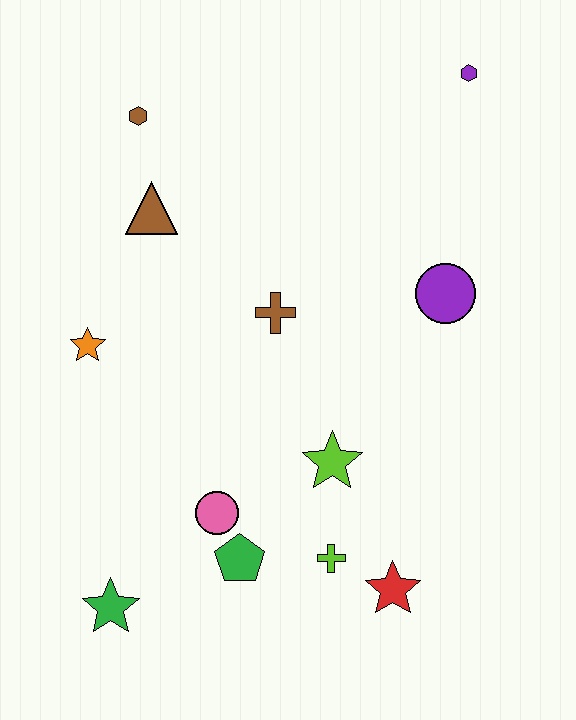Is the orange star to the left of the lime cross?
Yes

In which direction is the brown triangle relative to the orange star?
The brown triangle is above the orange star.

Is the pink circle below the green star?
No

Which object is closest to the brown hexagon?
The brown triangle is closest to the brown hexagon.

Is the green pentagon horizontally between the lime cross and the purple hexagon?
No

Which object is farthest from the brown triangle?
The red star is farthest from the brown triangle.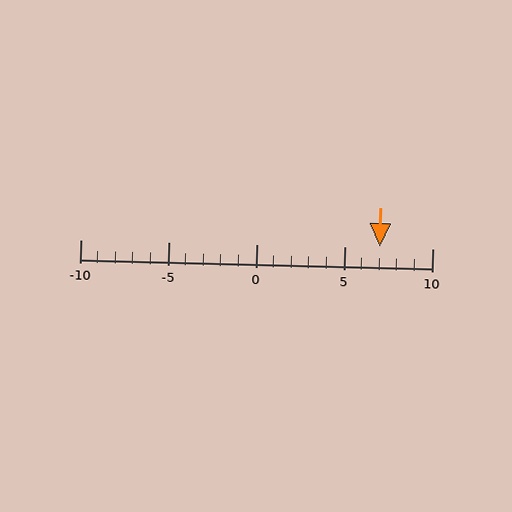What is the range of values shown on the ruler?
The ruler shows values from -10 to 10.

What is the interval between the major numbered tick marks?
The major tick marks are spaced 5 units apart.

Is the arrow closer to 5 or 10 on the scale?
The arrow is closer to 5.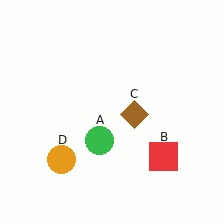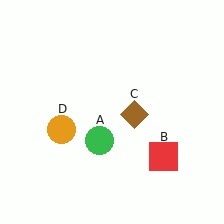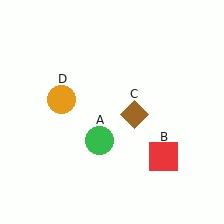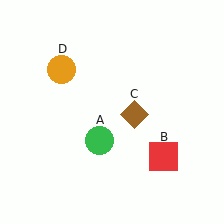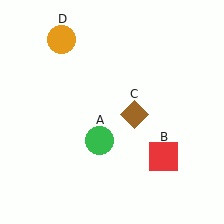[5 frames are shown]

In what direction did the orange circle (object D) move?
The orange circle (object D) moved up.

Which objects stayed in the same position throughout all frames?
Green circle (object A) and red square (object B) and brown diamond (object C) remained stationary.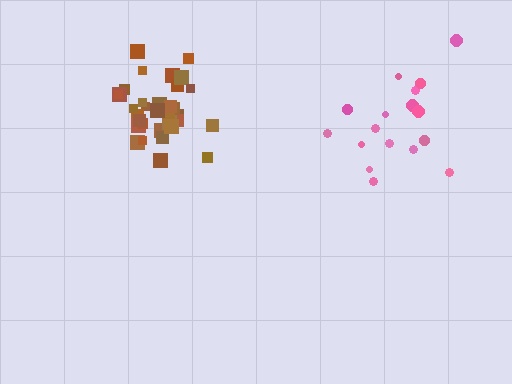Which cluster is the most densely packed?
Brown.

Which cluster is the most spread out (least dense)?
Pink.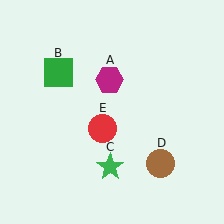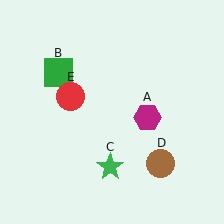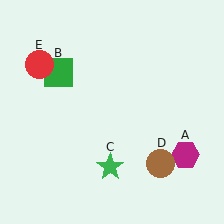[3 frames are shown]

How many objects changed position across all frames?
2 objects changed position: magenta hexagon (object A), red circle (object E).